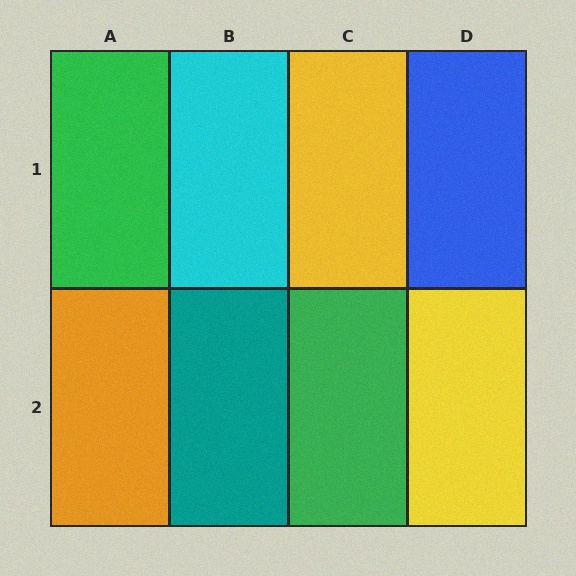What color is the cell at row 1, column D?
Blue.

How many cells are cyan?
1 cell is cyan.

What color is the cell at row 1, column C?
Yellow.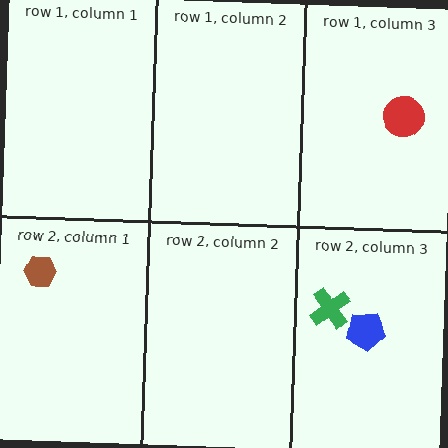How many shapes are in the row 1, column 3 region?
1.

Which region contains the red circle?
The row 1, column 3 region.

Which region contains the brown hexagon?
The row 2, column 1 region.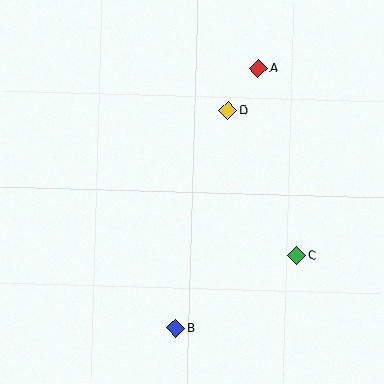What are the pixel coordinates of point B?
Point B is at (176, 328).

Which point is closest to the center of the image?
Point D at (228, 110) is closest to the center.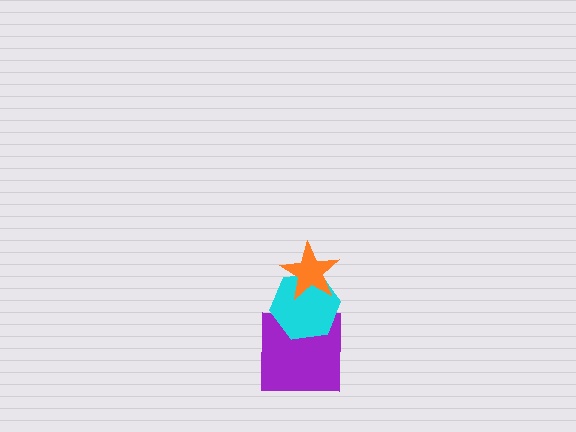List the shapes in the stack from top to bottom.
From top to bottom: the orange star, the cyan hexagon, the purple square.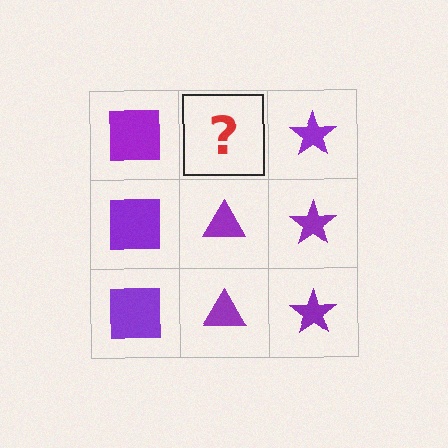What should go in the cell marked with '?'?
The missing cell should contain a purple triangle.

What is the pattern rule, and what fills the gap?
The rule is that each column has a consistent shape. The gap should be filled with a purple triangle.